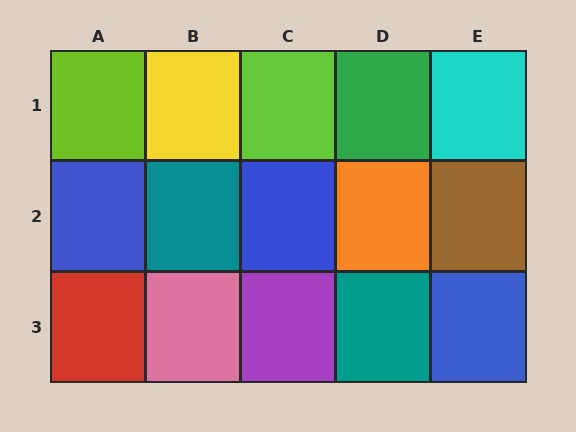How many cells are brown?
1 cell is brown.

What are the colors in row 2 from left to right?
Blue, teal, blue, orange, brown.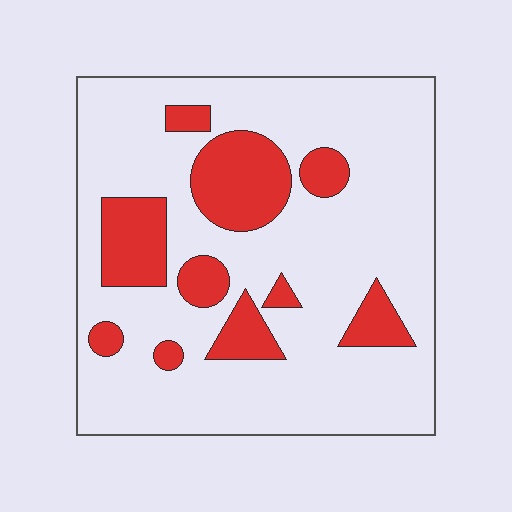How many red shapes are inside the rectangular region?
10.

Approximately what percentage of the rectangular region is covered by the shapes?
Approximately 20%.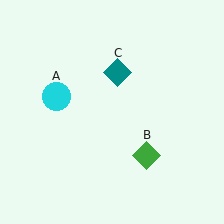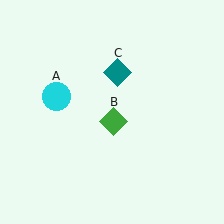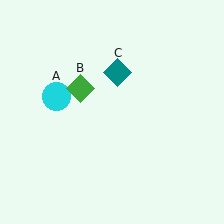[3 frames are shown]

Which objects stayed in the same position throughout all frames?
Cyan circle (object A) and teal diamond (object C) remained stationary.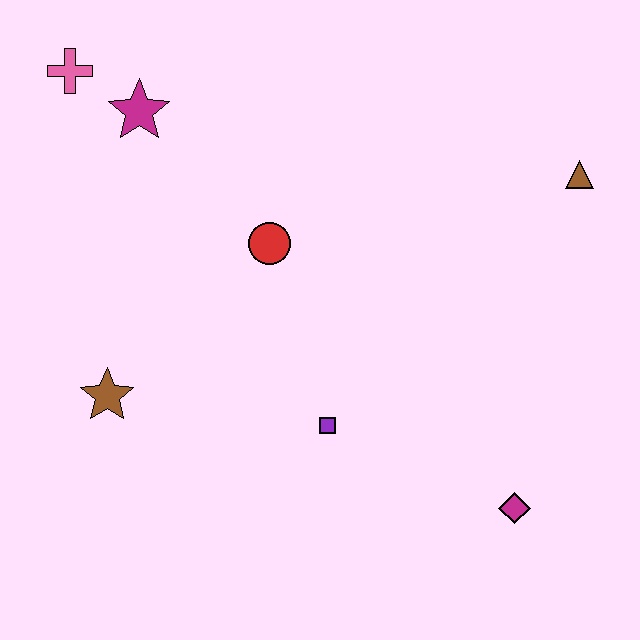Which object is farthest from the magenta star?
The magenta diamond is farthest from the magenta star.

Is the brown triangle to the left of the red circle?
No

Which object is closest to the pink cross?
The magenta star is closest to the pink cross.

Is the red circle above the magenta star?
No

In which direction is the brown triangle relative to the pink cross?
The brown triangle is to the right of the pink cross.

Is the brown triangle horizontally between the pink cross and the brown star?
No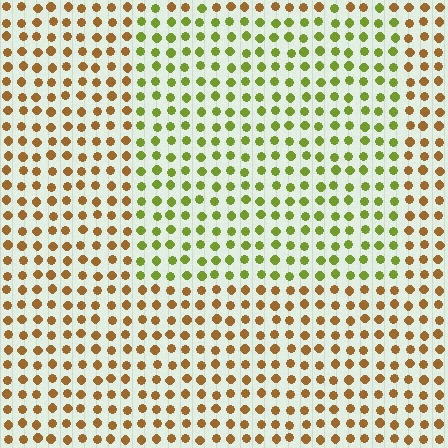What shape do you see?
I see a rectangle.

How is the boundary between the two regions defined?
The boundary is defined purely by a slight shift in hue (about 50 degrees). Spacing, size, and orientation are identical on both sides.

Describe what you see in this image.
The image is filled with small brown elements in a uniform arrangement. A rectangle-shaped region is visible where the elements are tinted to a slightly different hue, forming a subtle color boundary.